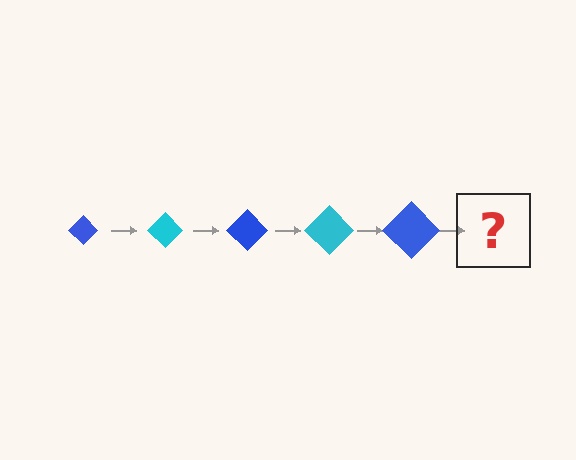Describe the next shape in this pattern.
It should be a cyan diamond, larger than the previous one.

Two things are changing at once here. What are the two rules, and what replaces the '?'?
The two rules are that the diamond grows larger each step and the color cycles through blue and cyan. The '?' should be a cyan diamond, larger than the previous one.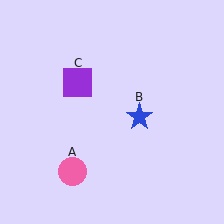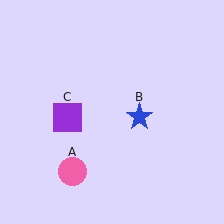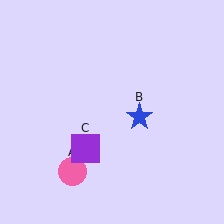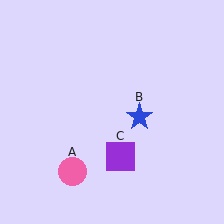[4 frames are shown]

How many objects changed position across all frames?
1 object changed position: purple square (object C).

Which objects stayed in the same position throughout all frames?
Pink circle (object A) and blue star (object B) remained stationary.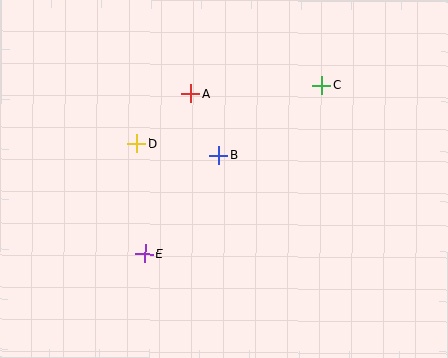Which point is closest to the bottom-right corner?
Point C is closest to the bottom-right corner.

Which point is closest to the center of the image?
Point B at (219, 155) is closest to the center.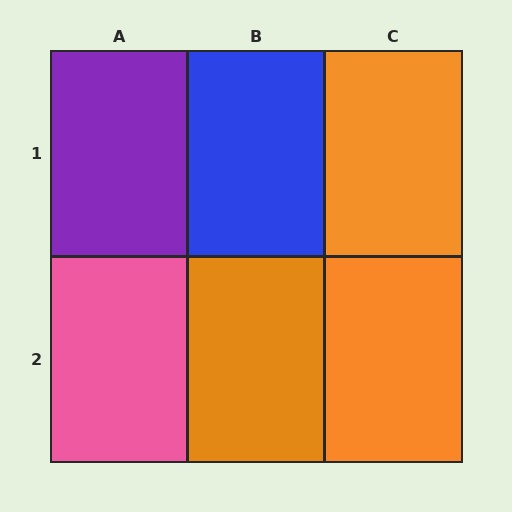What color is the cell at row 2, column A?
Pink.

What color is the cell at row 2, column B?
Orange.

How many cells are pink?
1 cell is pink.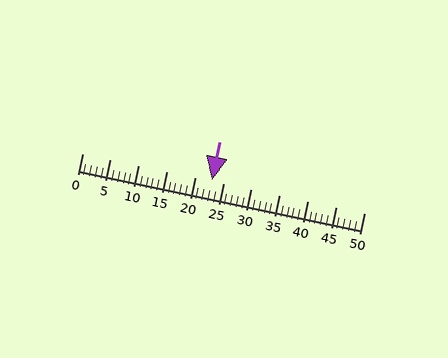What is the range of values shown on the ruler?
The ruler shows values from 0 to 50.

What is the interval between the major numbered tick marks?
The major tick marks are spaced 5 units apart.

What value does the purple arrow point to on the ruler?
The purple arrow points to approximately 23.